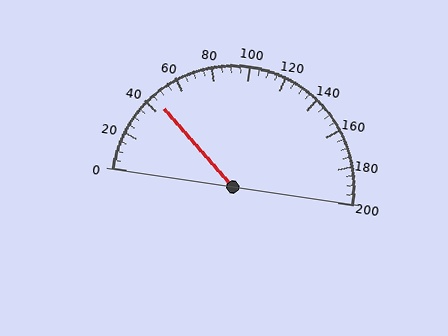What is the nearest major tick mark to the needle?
The nearest major tick mark is 40.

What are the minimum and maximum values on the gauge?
The gauge ranges from 0 to 200.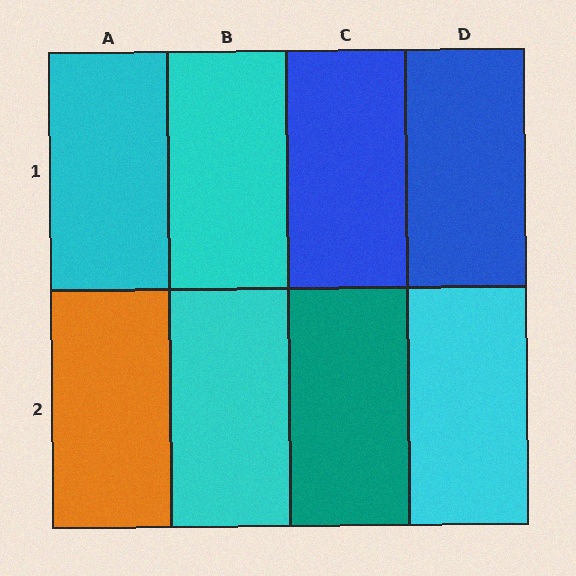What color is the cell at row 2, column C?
Teal.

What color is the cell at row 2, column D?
Cyan.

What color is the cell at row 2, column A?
Orange.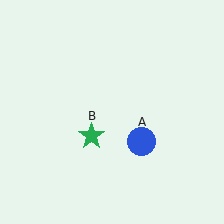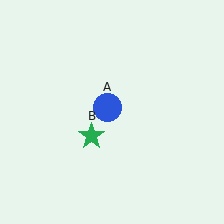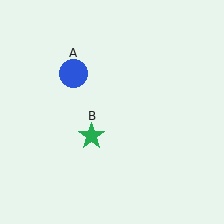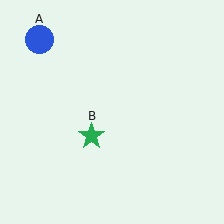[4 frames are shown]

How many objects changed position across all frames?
1 object changed position: blue circle (object A).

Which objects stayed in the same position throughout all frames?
Green star (object B) remained stationary.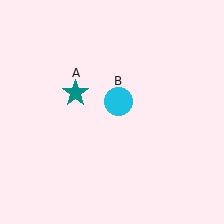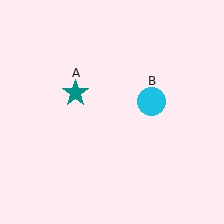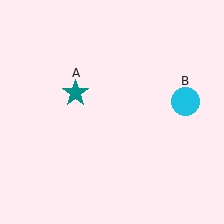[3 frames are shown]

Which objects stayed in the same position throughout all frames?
Teal star (object A) remained stationary.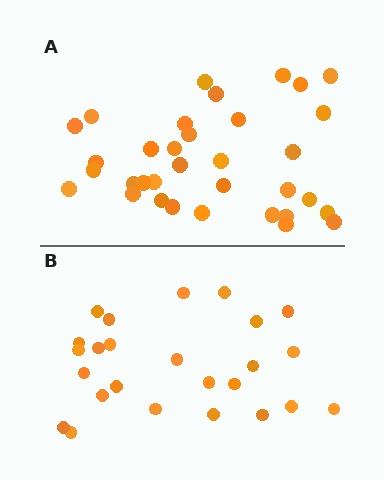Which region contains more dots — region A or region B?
Region A (the top region) has more dots.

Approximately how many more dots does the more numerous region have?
Region A has roughly 8 or so more dots than region B.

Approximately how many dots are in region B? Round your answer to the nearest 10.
About 20 dots. (The exact count is 25, which rounds to 20.)